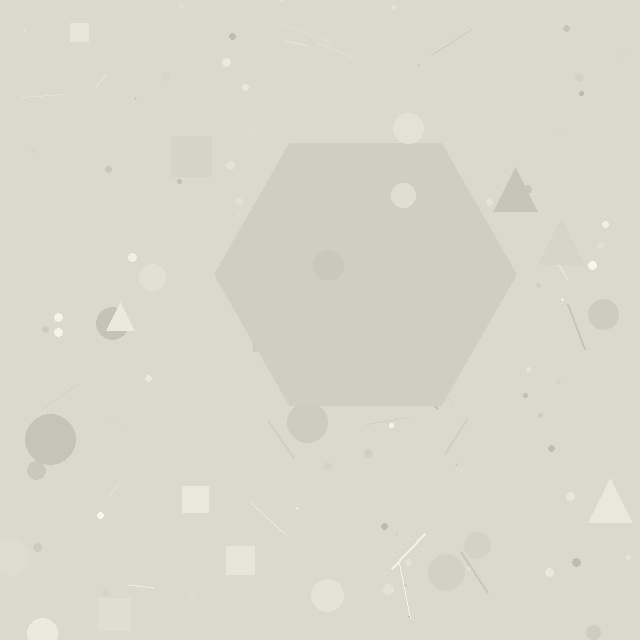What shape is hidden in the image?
A hexagon is hidden in the image.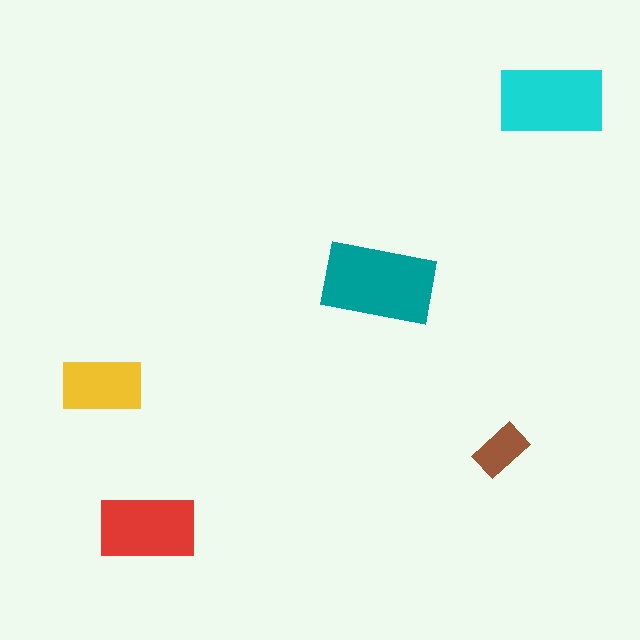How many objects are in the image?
There are 5 objects in the image.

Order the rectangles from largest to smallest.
the teal one, the cyan one, the red one, the yellow one, the brown one.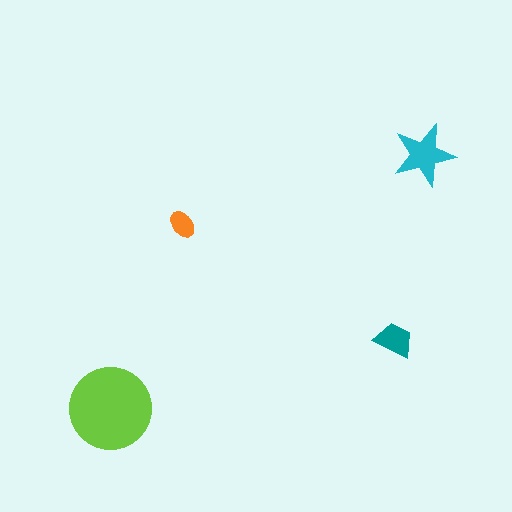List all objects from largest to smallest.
The lime circle, the cyan star, the teal trapezoid, the orange ellipse.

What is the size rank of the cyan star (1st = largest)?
2nd.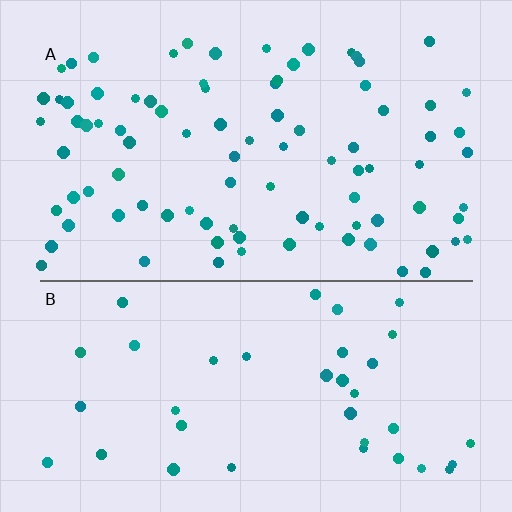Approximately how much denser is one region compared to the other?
Approximately 2.3× — region A over region B.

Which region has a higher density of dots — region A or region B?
A (the top).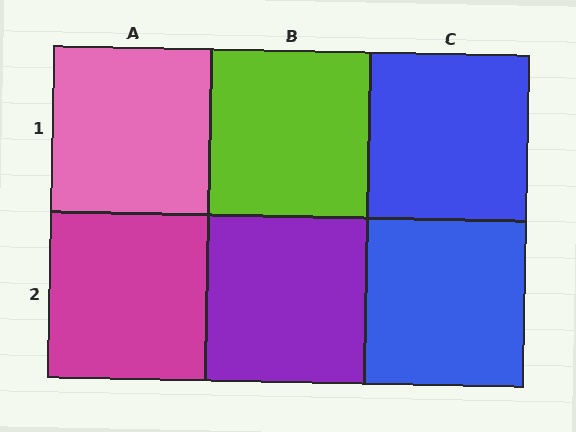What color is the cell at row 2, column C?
Blue.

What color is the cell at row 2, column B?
Purple.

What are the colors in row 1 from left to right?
Pink, lime, blue.